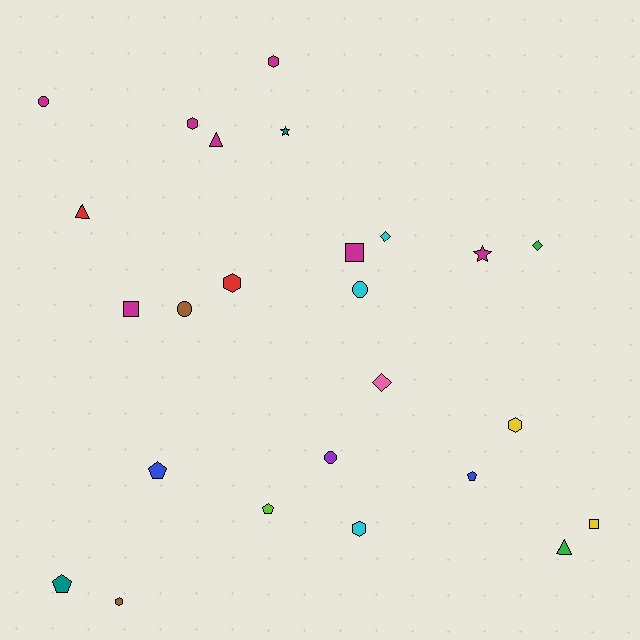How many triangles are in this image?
There are 3 triangles.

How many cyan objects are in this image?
There are 3 cyan objects.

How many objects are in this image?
There are 25 objects.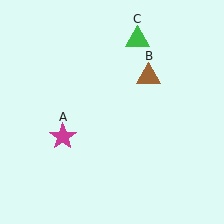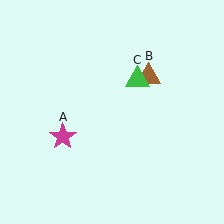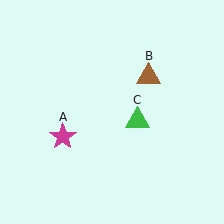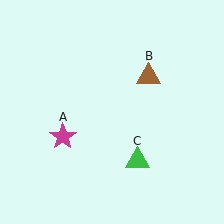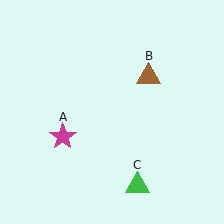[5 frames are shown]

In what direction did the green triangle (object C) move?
The green triangle (object C) moved down.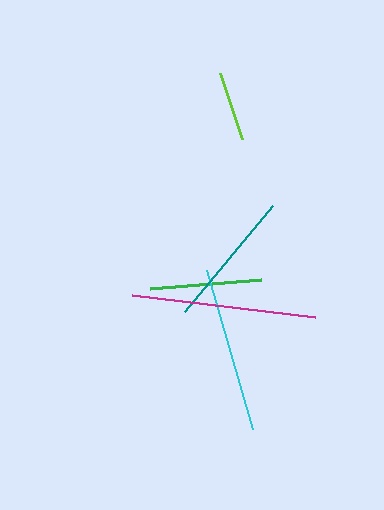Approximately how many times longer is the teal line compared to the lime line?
The teal line is approximately 2.0 times the length of the lime line.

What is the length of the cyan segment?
The cyan segment is approximately 166 pixels long.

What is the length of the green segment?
The green segment is approximately 111 pixels long.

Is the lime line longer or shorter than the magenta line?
The magenta line is longer than the lime line.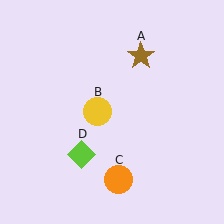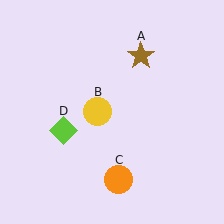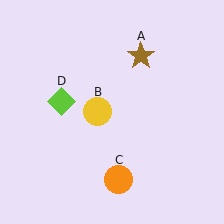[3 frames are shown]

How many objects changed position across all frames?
1 object changed position: lime diamond (object D).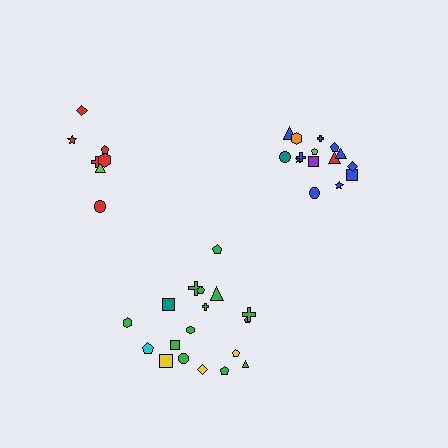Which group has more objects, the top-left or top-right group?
The top-right group.